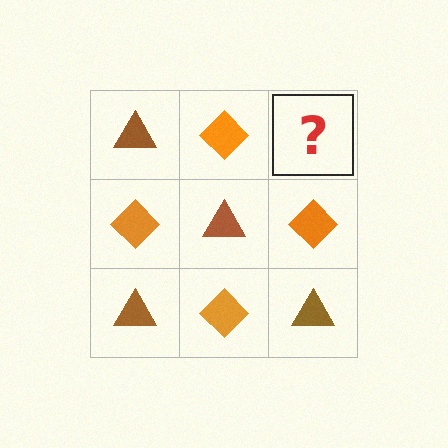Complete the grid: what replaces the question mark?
The question mark should be replaced with a brown triangle.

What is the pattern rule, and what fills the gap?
The rule is that it alternates brown triangle and orange diamond in a checkerboard pattern. The gap should be filled with a brown triangle.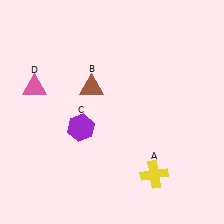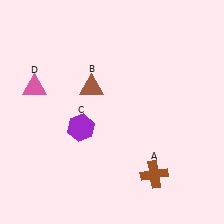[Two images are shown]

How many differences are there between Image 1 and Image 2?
There is 1 difference between the two images.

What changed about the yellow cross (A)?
In Image 1, A is yellow. In Image 2, it changed to brown.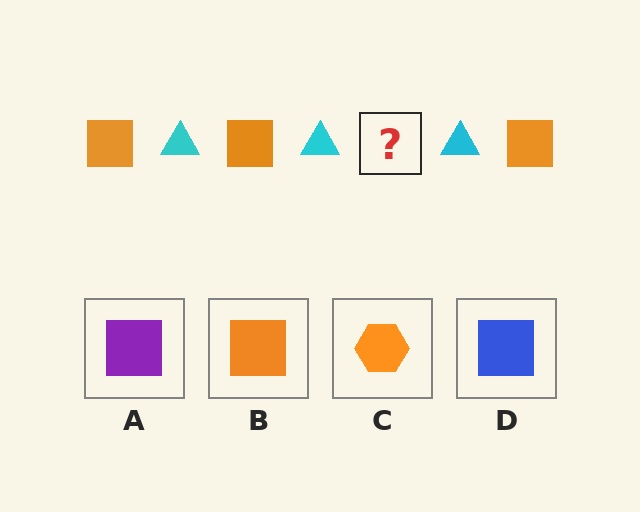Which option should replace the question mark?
Option B.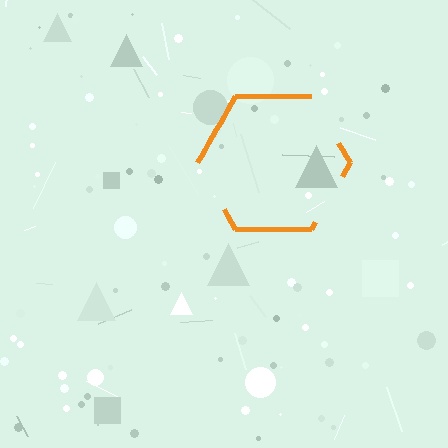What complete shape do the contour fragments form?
The contour fragments form a hexagon.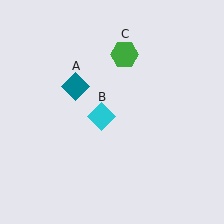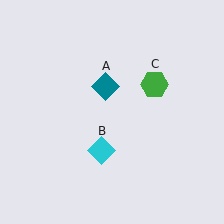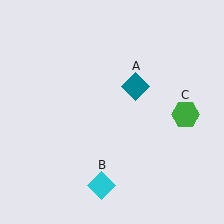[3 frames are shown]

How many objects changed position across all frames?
3 objects changed position: teal diamond (object A), cyan diamond (object B), green hexagon (object C).